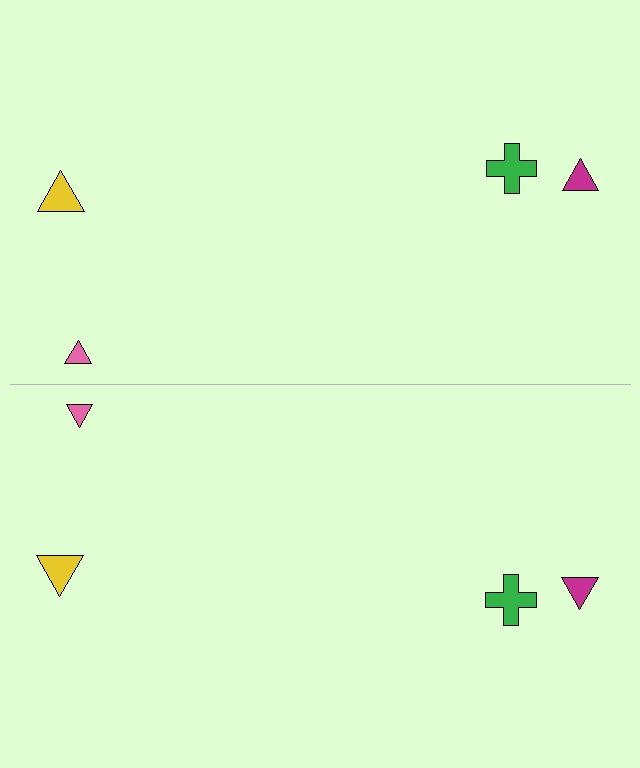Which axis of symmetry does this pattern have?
The pattern has a horizontal axis of symmetry running through the center of the image.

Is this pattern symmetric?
Yes, this pattern has bilateral (reflection) symmetry.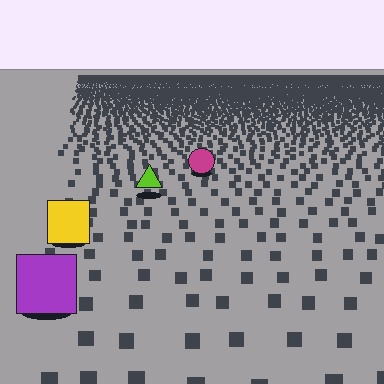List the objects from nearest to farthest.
From nearest to farthest: the purple square, the yellow square, the lime triangle, the magenta circle.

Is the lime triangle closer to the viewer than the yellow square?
No. The yellow square is closer — you can tell from the texture gradient: the ground texture is coarser near it.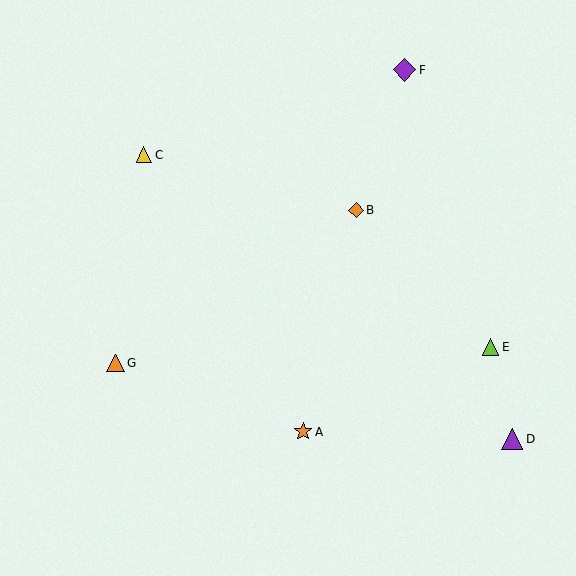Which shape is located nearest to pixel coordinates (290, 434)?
The orange star (labeled A) at (303, 432) is nearest to that location.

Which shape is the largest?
The purple diamond (labeled F) is the largest.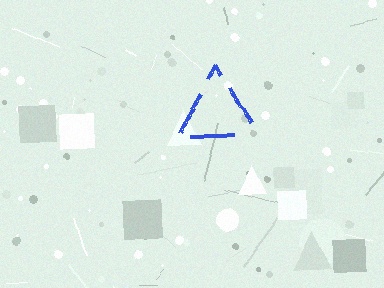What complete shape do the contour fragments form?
The contour fragments form a triangle.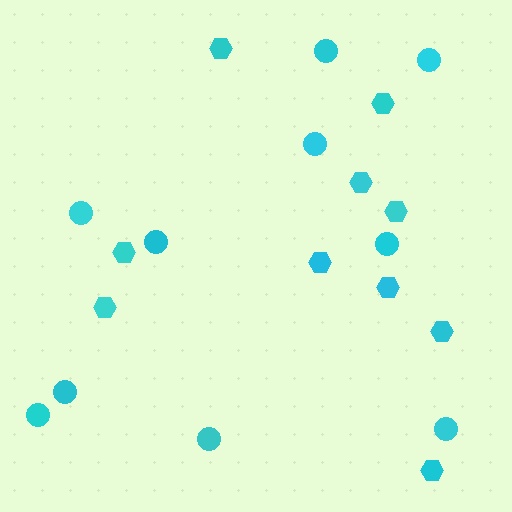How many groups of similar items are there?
There are 2 groups: one group of hexagons (10) and one group of circles (10).